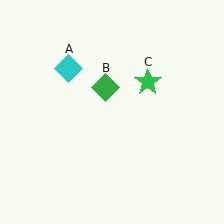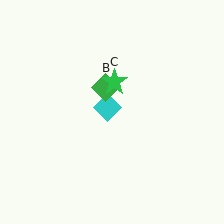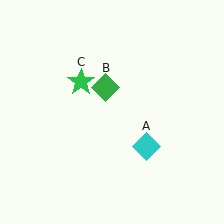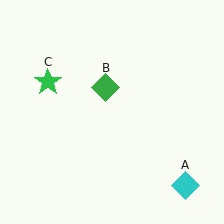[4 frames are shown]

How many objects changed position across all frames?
2 objects changed position: cyan diamond (object A), green star (object C).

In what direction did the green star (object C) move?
The green star (object C) moved left.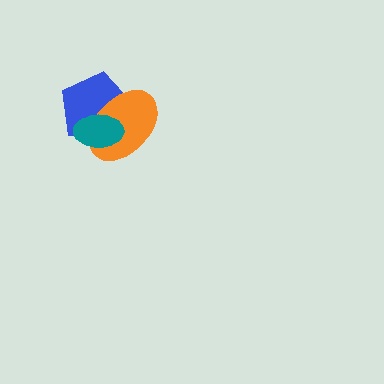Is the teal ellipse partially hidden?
No, no other shape covers it.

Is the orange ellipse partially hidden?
Yes, it is partially covered by another shape.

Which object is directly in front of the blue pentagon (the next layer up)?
The orange ellipse is directly in front of the blue pentagon.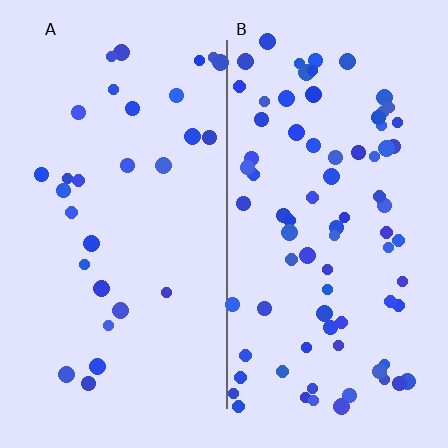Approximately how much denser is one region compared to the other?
Approximately 2.7× — region B over region A.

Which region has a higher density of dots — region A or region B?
B (the right).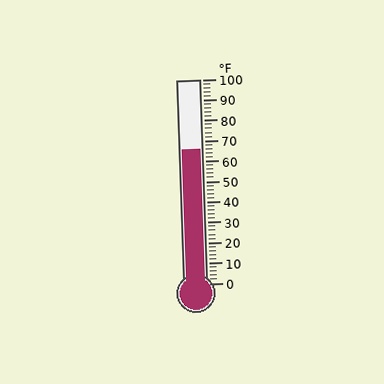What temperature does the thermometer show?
The thermometer shows approximately 66°F.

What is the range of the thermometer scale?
The thermometer scale ranges from 0°F to 100°F.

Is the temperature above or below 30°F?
The temperature is above 30°F.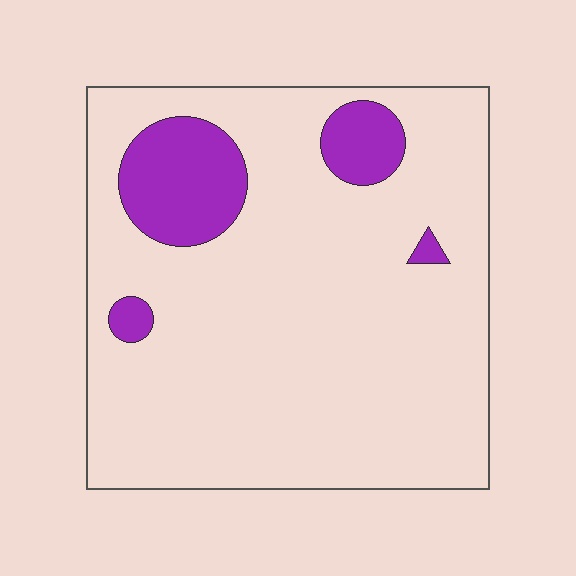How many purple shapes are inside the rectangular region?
4.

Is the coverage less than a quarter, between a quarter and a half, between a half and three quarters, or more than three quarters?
Less than a quarter.